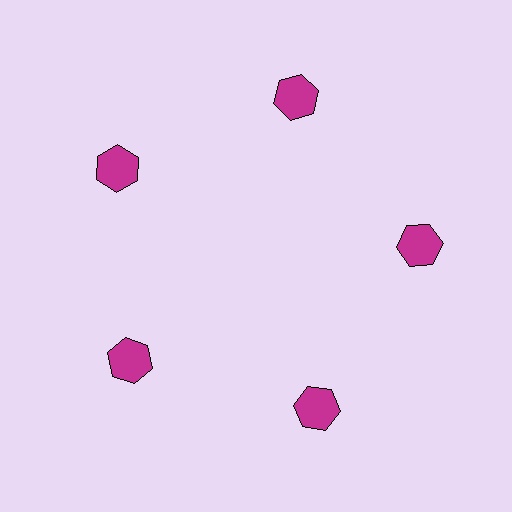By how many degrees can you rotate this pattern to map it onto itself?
The pattern maps onto itself every 72 degrees of rotation.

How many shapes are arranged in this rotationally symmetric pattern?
There are 5 shapes, arranged in 5 groups of 1.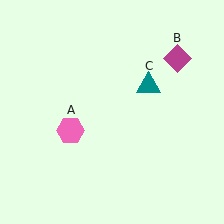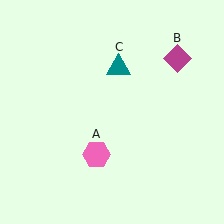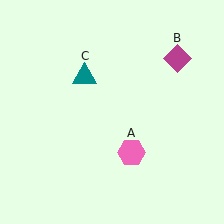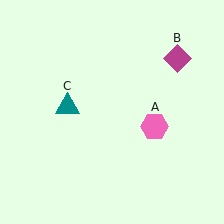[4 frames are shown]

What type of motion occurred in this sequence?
The pink hexagon (object A), teal triangle (object C) rotated counterclockwise around the center of the scene.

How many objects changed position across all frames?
2 objects changed position: pink hexagon (object A), teal triangle (object C).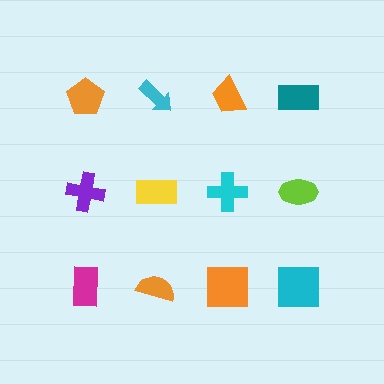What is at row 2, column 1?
A purple cross.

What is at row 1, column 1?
An orange pentagon.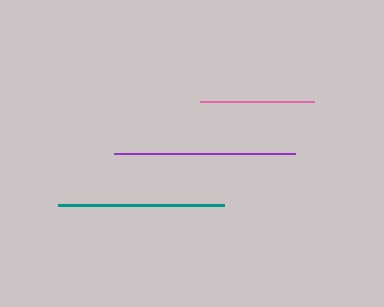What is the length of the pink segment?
The pink segment is approximately 114 pixels long.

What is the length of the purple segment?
The purple segment is approximately 181 pixels long.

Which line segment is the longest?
The purple line is the longest at approximately 181 pixels.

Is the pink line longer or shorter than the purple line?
The purple line is longer than the pink line.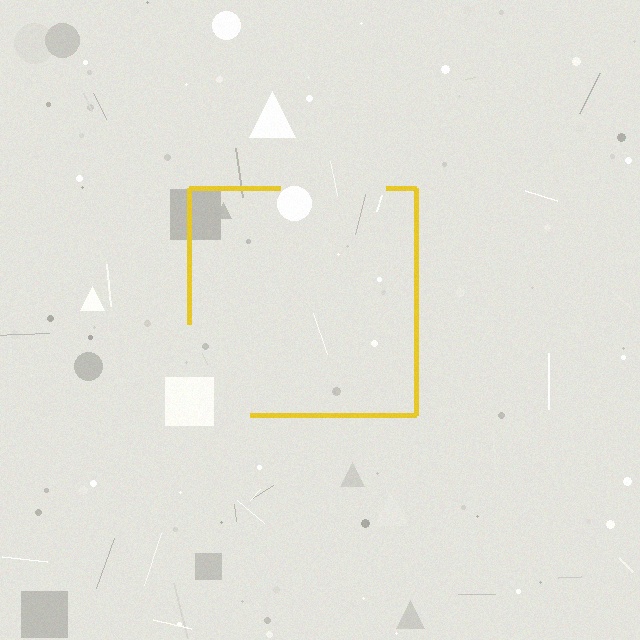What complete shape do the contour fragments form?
The contour fragments form a square.